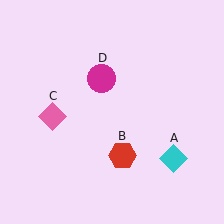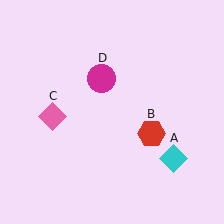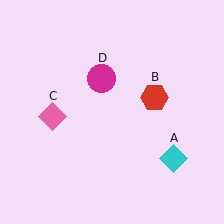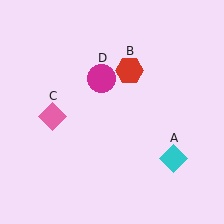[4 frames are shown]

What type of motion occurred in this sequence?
The red hexagon (object B) rotated counterclockwise around the center of the scene.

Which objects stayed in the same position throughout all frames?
Cyan diamond (object A) and pink diamond (object C) and magenta circle (object D) remained stationary.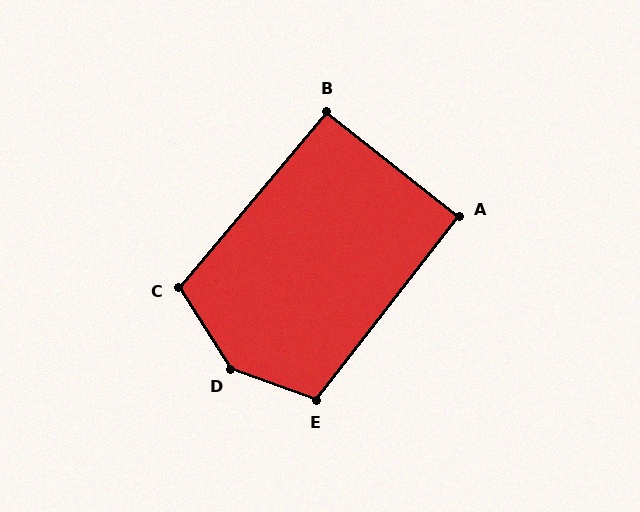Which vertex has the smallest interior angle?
A, at approximately 91 degrees.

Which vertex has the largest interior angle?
D, at approximately 142 degrees.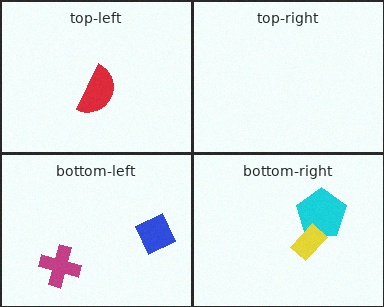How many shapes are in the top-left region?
1.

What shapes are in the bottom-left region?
The magenta cross, the blue diamond.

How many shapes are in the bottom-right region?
2.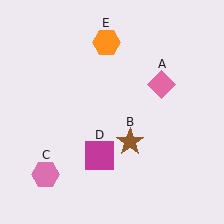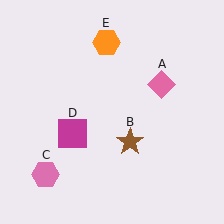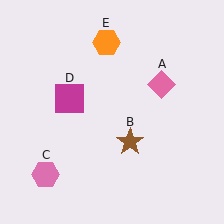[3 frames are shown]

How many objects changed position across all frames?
1 object changed position: magenta square (object D).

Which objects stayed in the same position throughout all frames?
Pink diamond (object A) and brown star (object B) and pink hexagon (object C) and orange hexagon (object E) remained stationary.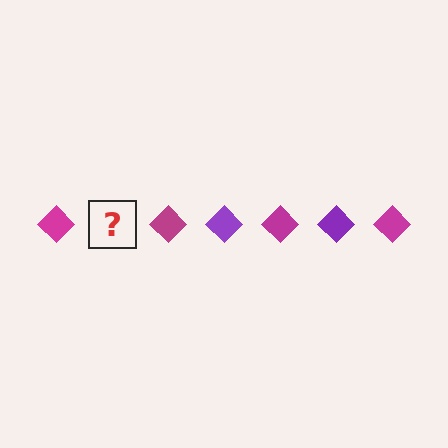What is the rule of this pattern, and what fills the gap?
The rule is that the pattern cycles through magenta, purple diamonds. The gap should be filled with a purple diamond.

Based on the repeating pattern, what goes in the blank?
The blank should be a purple diamond.